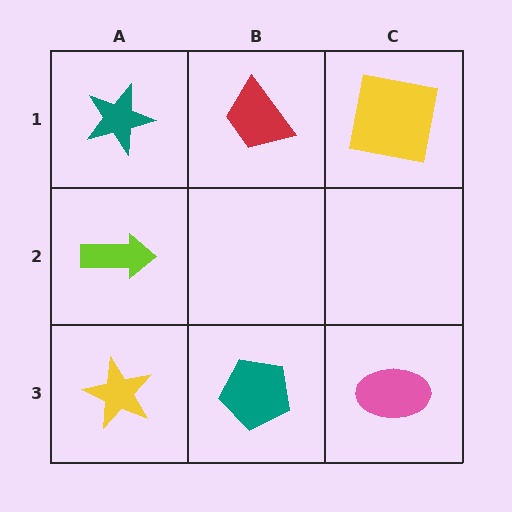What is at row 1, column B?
A red trapezoid.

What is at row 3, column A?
A yellow star.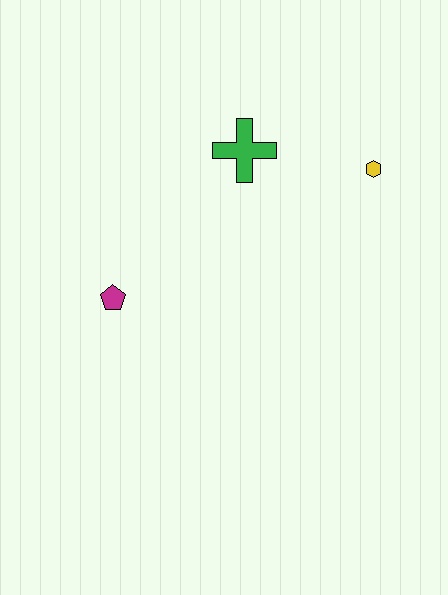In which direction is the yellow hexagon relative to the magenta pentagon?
The yellow hexagon is to the right of the magenta pentagon.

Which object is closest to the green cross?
The yellow hexagon is closest to the green cross.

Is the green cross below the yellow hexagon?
No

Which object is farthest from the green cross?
The magenta pentagon is farthest from the green cross.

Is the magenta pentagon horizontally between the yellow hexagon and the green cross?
No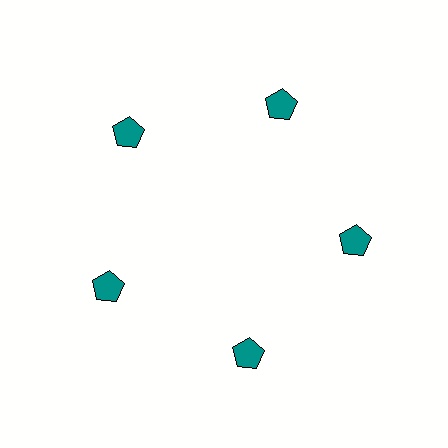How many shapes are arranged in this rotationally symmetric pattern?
There are 5 shapes, arranged in 5 groups of 1.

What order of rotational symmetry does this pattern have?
This pattern has 5-fold rotational symmetry.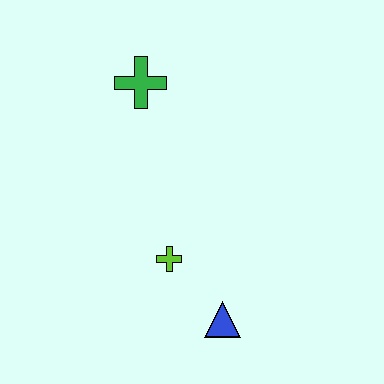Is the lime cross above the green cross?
No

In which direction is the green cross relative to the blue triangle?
The green cross is above the blue triangle.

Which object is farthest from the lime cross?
The green cross is farthest from the lime cross.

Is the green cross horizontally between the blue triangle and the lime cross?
No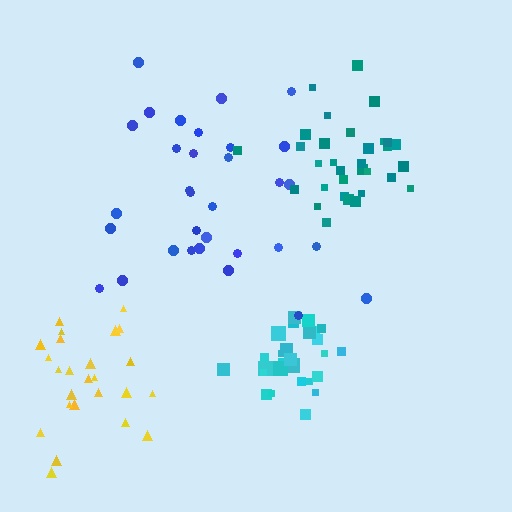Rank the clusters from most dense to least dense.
teal, cyan, yellow, blue.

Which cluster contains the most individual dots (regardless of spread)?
Blue (32).